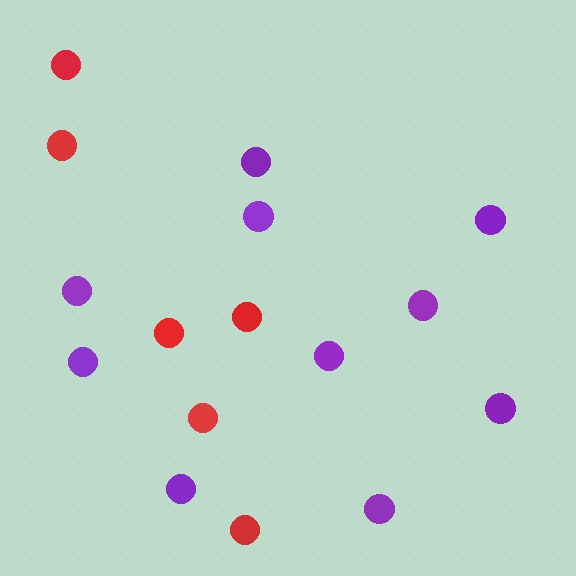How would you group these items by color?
There are 2 groups: one group of purple circles (10) and one group of red circles (6).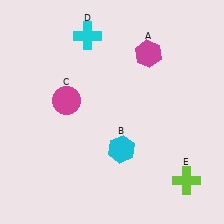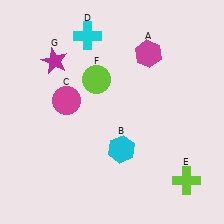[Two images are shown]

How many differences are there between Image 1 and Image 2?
There are 2 differences between the two images.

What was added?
A lime circle (F), a magenta star (G) were added in Image 2.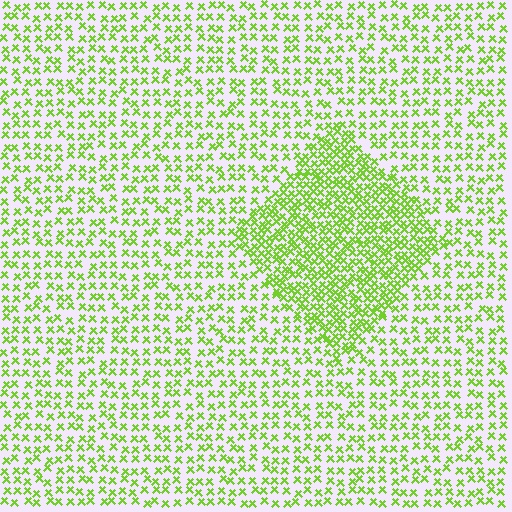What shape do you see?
I see a diamond.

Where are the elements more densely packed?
The elements are more densely packed inside the diamond boundary.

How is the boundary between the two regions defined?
The boundary is defined by a change in element density (approximately 2.0x ratio). All elements are the same color, size, and shape.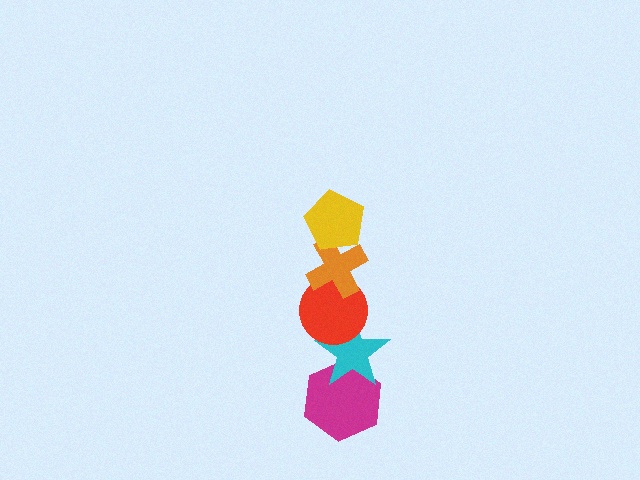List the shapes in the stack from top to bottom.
From top to bottom: the yellow pentagon, the orange cross, the red circle, the cyan star, the magenta hexagon.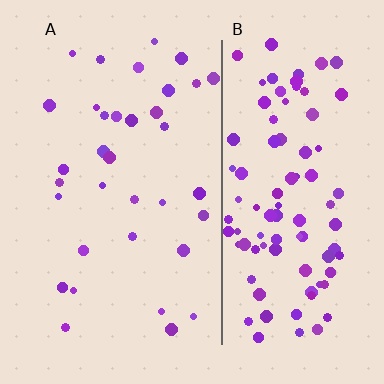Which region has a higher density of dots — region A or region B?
B (the right).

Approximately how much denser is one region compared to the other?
Approximately 3.0× — region B over region A.